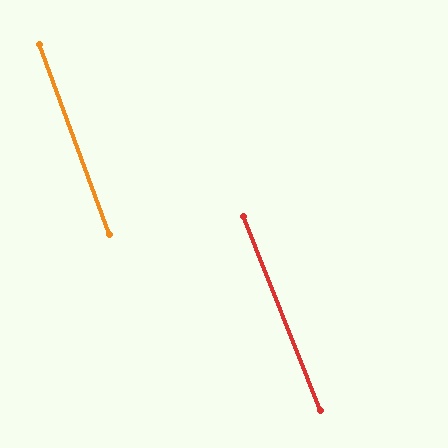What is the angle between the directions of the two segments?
Approximately 2 degrees.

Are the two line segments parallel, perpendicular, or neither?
Parallel — their directions differ by only 1.5°.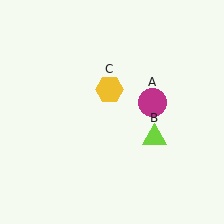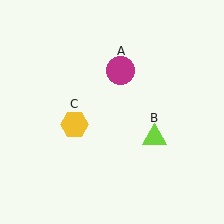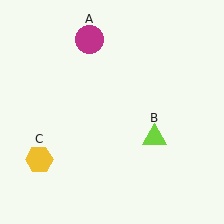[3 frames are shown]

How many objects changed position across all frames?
2 objects changed position: magenta circle (object A), yellow hexagon (object C).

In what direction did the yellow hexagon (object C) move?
The yellow hexagon (object C) moved down and to the left.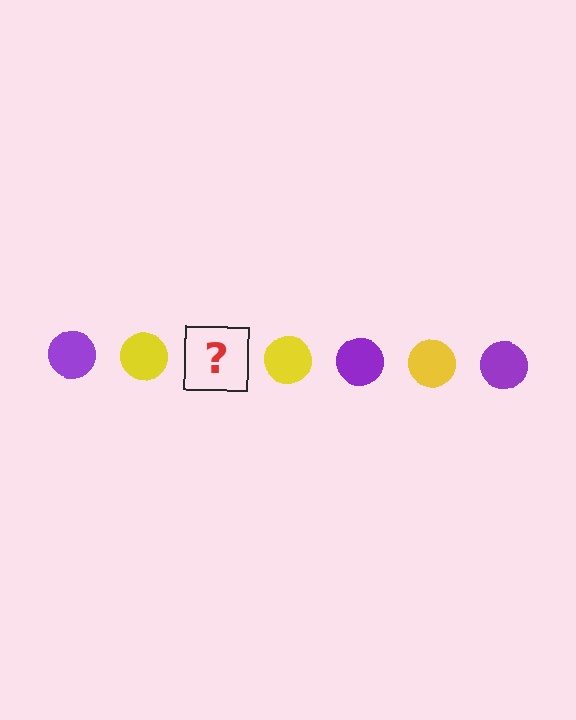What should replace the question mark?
The question mark should be replaced with a purple circle.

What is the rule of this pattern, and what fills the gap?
The rule is that the pattern cycles through purple, yellow circles. The gap should be filled with a purple circle.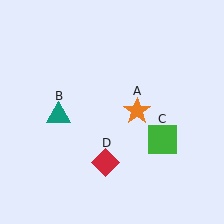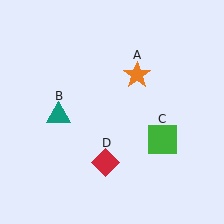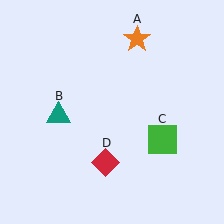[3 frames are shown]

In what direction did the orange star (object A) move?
The orange star (object A) moved up.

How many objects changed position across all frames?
1 object changed position: orange star (object A).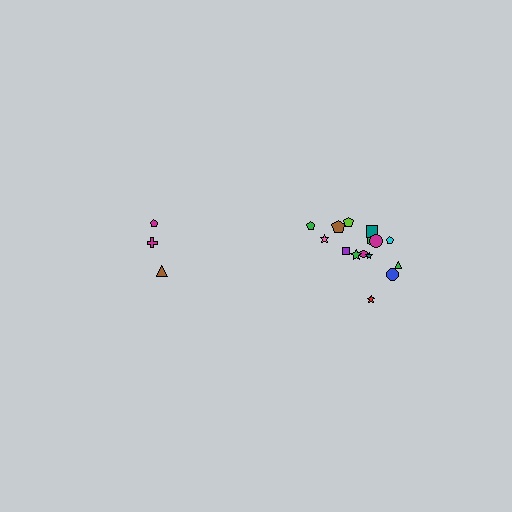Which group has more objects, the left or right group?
The right group.